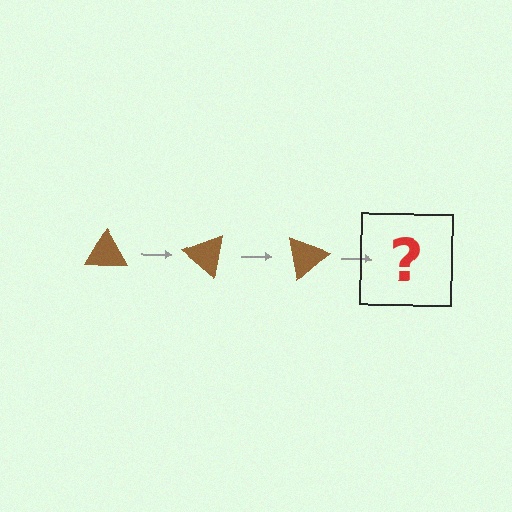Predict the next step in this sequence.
The next step is a brown triangle rotated 120 degrees.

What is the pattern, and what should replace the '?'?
The pattern is that the triangle rotates 40 degrees each step. The '?' should be a brown triangle rotated 120 degrees.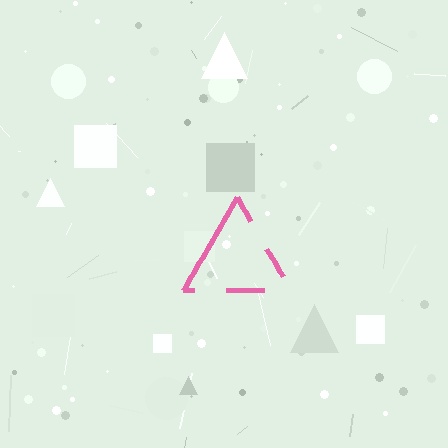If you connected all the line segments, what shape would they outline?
They would outline a triangle.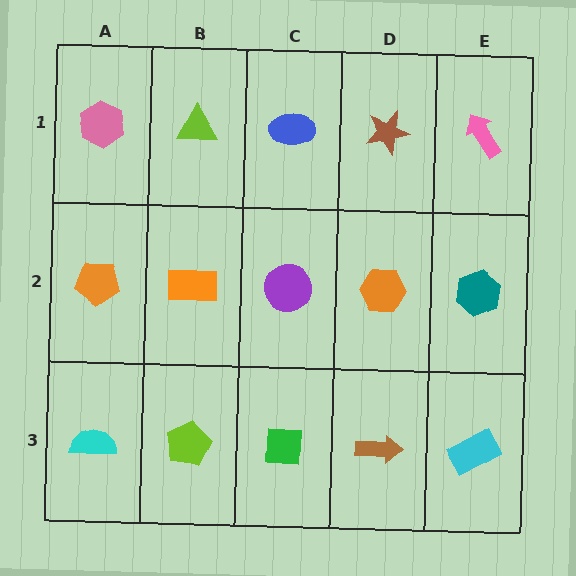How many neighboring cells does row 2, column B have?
4.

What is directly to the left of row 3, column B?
A cyan semicircle.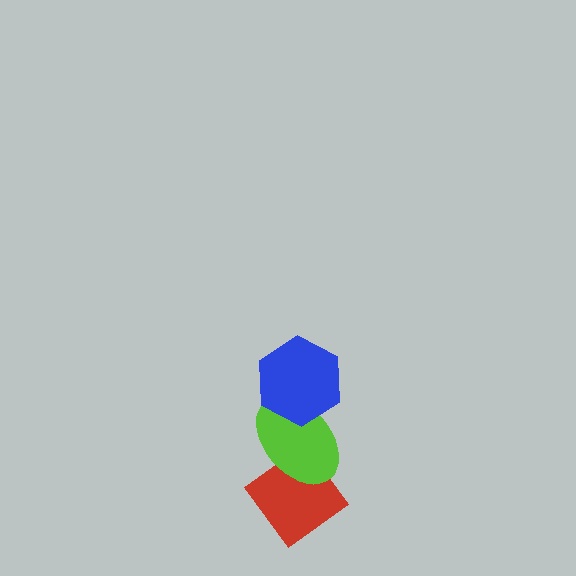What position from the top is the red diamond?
The red diamond is 3rd from the top.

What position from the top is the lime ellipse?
The lime ellipse is 2nd from the top.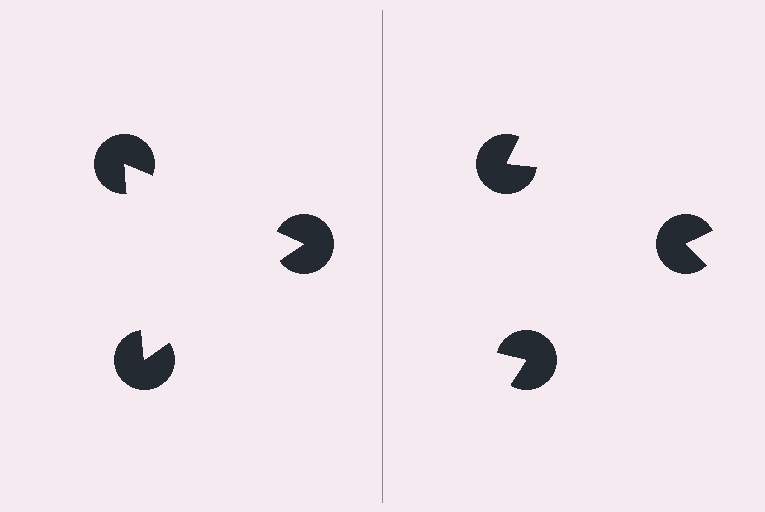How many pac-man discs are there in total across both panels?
6 — 3 on each side.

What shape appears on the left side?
An illusory triangle.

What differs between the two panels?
The pac-man discs are positioned identically on both sides; only the wedge orientations differ. On the left they align to a triangle; on the right they are misaligned.